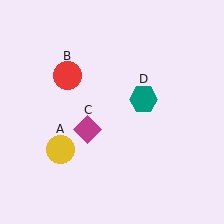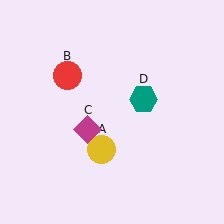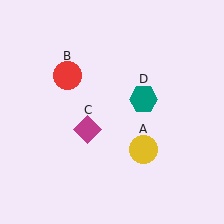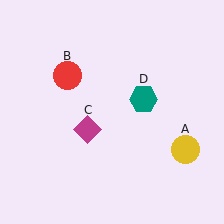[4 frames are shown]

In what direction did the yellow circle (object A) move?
The yellow circle (object A) moved right.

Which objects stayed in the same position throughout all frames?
Red circle (object B) and magenta diamond (object C) and teal hexagon (object D) remained stationary.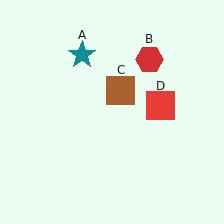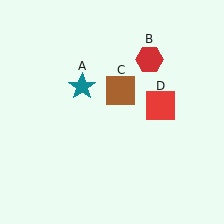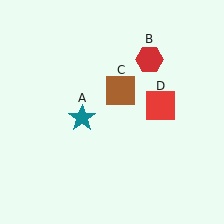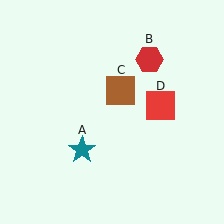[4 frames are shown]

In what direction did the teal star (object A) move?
The teal star (object A) moved down.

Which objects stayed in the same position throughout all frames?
Red hexagon (object B) and brown square (object C) and red square (object D) remained stationary.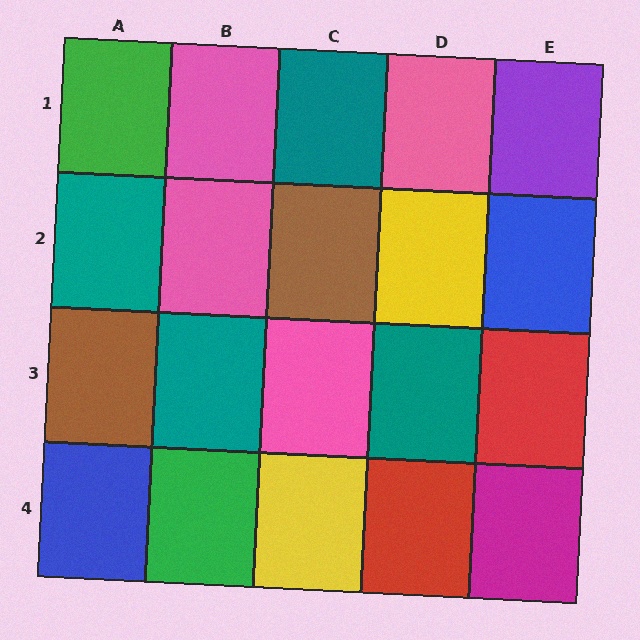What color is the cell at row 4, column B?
Green.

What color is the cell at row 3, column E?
Red.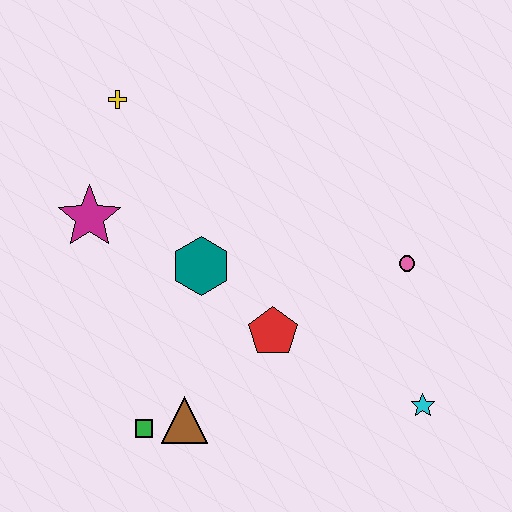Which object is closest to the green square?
The brown triangle is closest to the green square.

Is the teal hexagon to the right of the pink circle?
No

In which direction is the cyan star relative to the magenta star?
The cyan star is to the right of the magenta star.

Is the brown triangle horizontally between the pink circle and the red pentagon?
No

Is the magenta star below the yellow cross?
Yes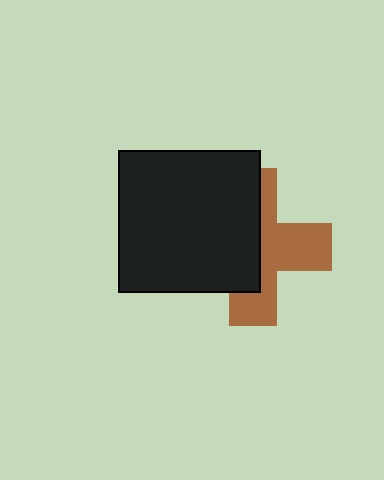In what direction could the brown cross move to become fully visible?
The brown cross could move right. That would shift it out from behind the black rectangle entirely.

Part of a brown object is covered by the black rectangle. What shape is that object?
It is a cross.